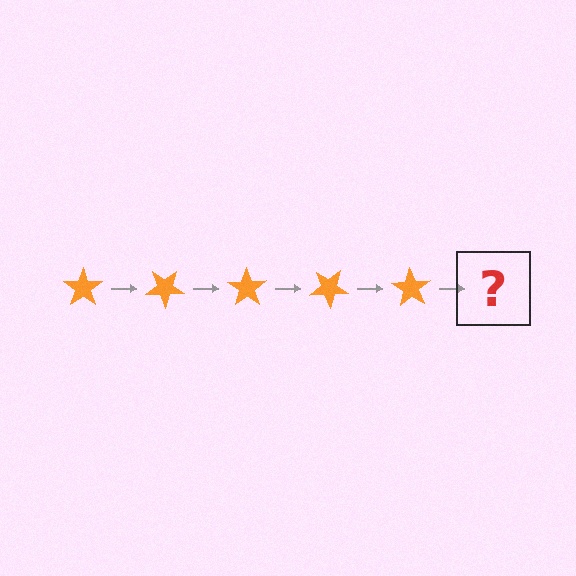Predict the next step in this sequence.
The next step is an orange star rotated 175 degrees.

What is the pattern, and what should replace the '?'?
The pattern is that the star rotates 35 degrees each step. The '?' should be an orange star rotated 175 degrees.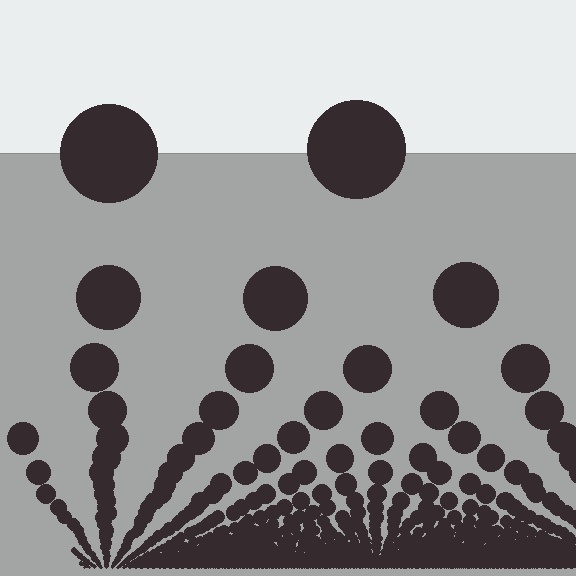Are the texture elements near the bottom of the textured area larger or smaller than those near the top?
Smaller. The gradient is inverted — elements near the bottom are smaller and denser.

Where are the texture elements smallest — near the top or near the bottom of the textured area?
Near the bottom.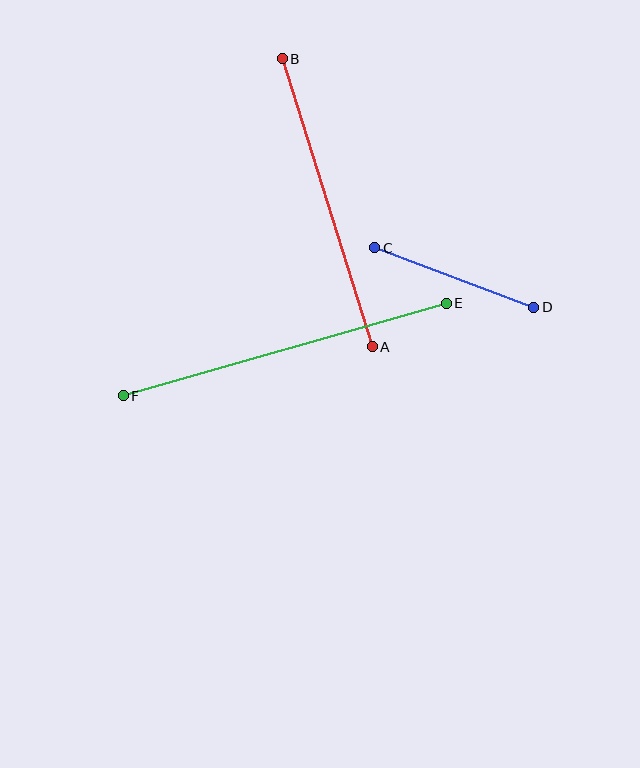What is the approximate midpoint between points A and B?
The midpoint is at approximately (327, 203) pixels.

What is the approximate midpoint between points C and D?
The midpoint is at approximately (454, 277) pixels.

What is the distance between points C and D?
The distance is approximately 170 pixels.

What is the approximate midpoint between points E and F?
The midpoint is at approximately (285, 349) pixels.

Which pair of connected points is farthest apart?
Points E and F are farthest apart.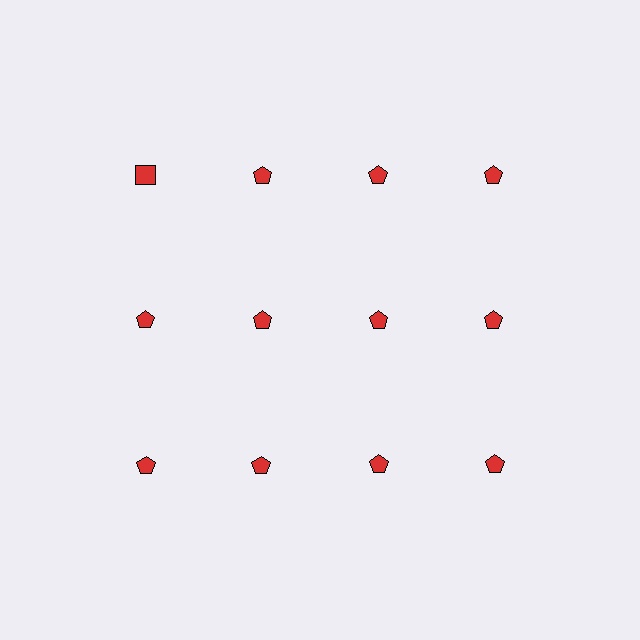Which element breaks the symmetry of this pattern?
The red square in the top row, leftmost column breaks the symmetry. All other shapes are red pentagons.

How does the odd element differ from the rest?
It has a different shape: square instead of pentagon.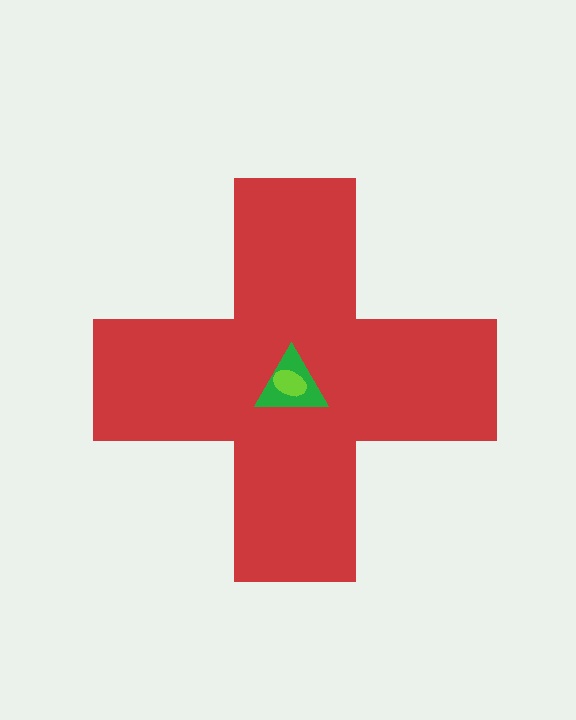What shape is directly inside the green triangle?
The lime ellipse.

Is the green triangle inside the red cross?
Yes.